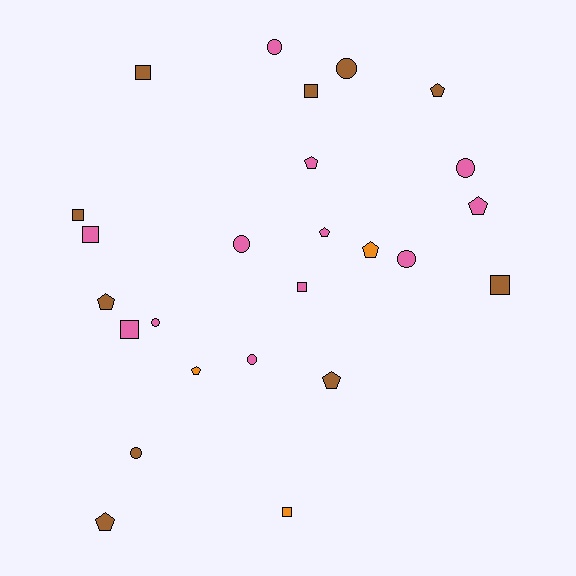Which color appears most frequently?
Pink, with 12 objects.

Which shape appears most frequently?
Pentagon, with 9 objects.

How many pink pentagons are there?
There are 3 pink pentagons.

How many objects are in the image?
There are 25 objects.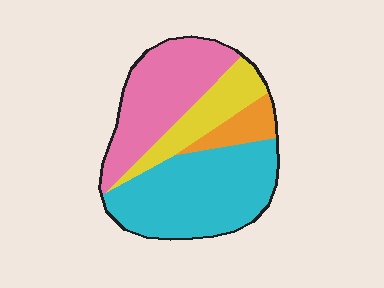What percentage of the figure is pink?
Pink takes up about one third (1/3) of the figure.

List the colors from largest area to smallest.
From largest to smallest: cyan, pink, yellow, orange.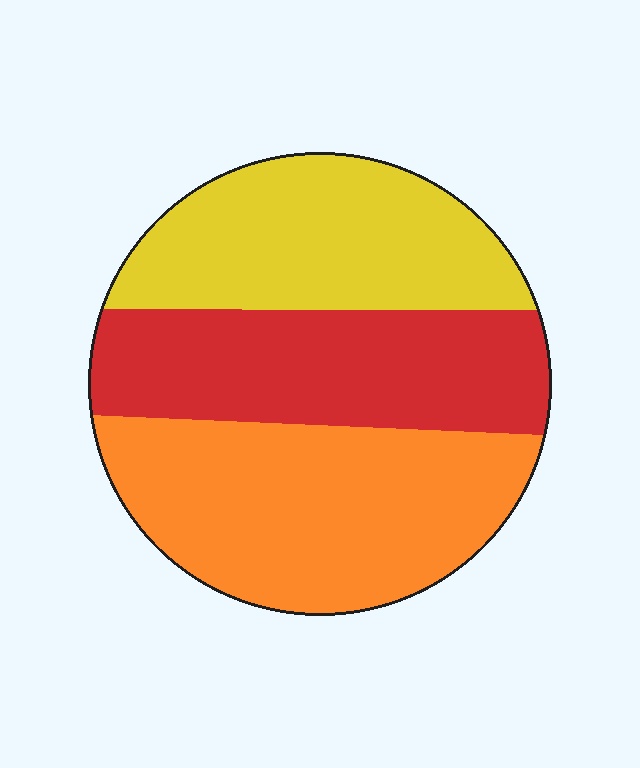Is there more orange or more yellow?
Orange.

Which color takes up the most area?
Orange, at roughly 40%.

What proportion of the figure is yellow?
Yellow takes up about one third (1/3) of the figure.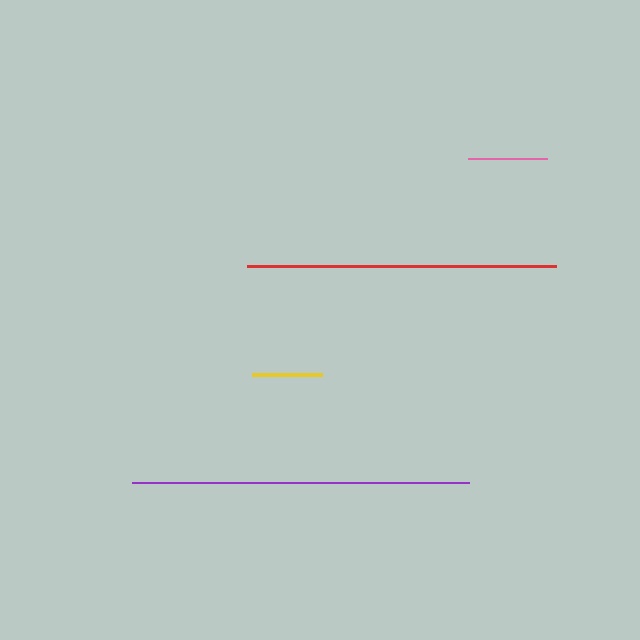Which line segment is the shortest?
The yellow line is the shortest at approximately 70 pixels.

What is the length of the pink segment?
The pink segment is approximately 79 pixels long.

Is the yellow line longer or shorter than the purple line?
The purple line is longer than the yellow line.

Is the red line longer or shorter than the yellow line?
The red line is longer than the yellow line.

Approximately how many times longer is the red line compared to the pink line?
The red line is approximately 3.9 times the length of the pink line.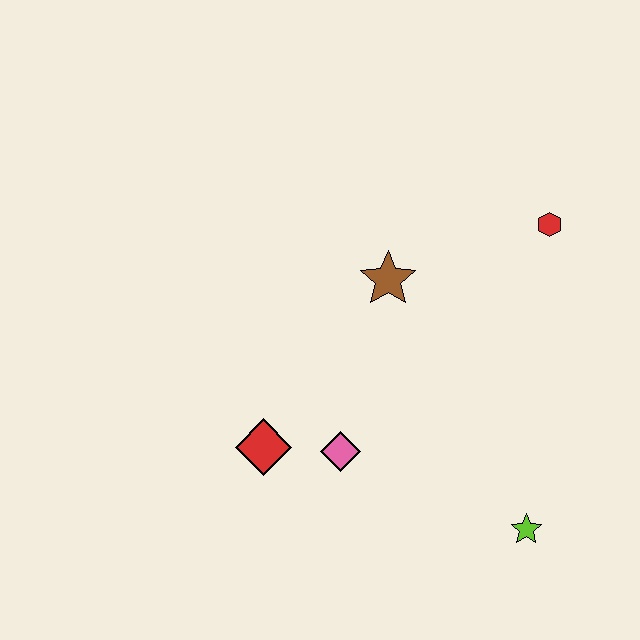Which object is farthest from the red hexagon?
The red diamond is farthest from the red hexagon.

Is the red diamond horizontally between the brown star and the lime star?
No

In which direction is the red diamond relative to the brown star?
The red diamond is below the brown star.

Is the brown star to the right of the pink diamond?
Yes